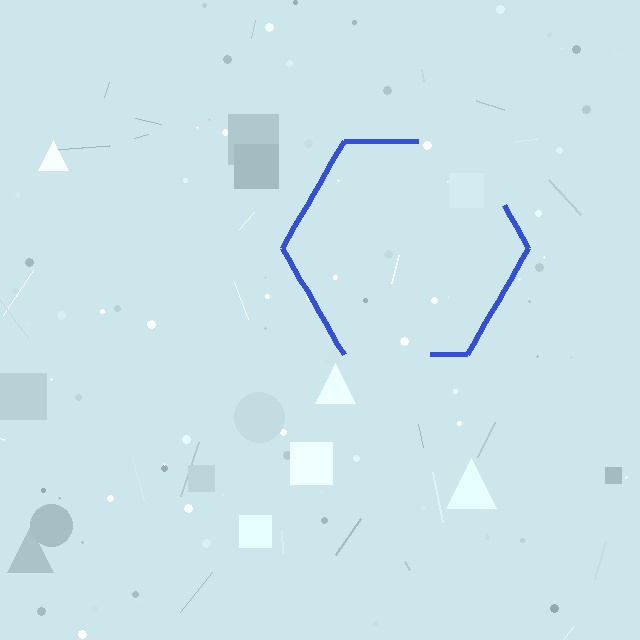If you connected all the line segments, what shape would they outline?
They would outline a hexagon.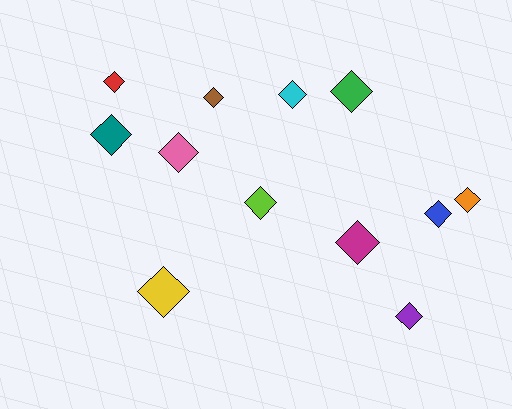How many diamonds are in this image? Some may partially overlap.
There are 12 diamonds.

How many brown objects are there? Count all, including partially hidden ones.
There is 1 brown object.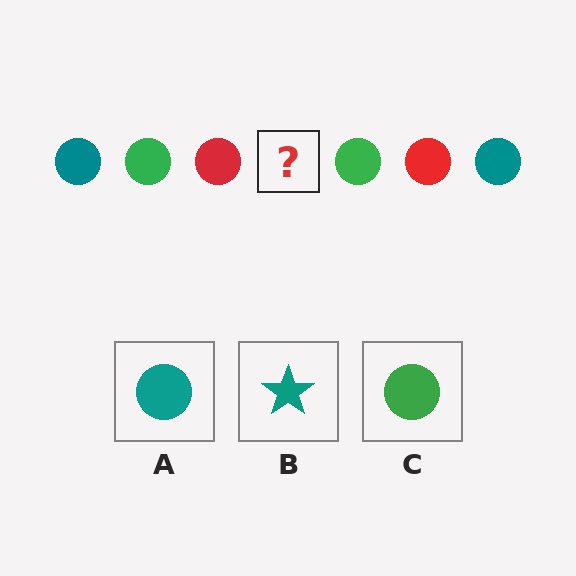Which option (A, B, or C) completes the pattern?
A.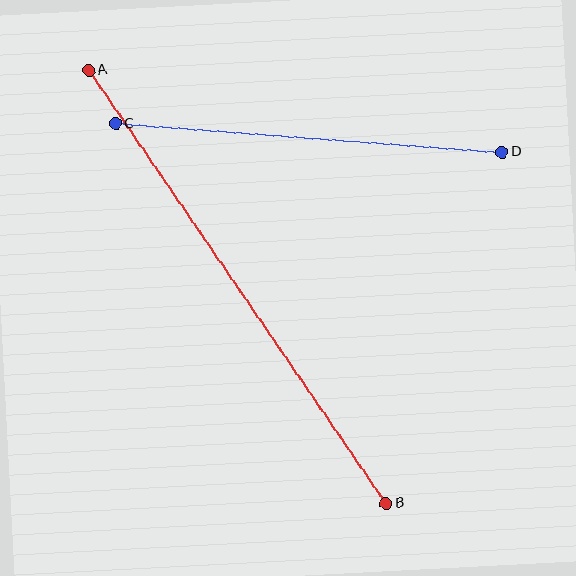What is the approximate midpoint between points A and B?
The midpoint is at approximately (237, 287) pixels.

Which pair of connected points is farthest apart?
Points A and B are farthest apart.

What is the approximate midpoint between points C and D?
The midpoint is at approximately (309, 138) pixels.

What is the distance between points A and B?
The distance is approximately 525 pixels.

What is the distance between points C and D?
The distance is approximately 388 pixels.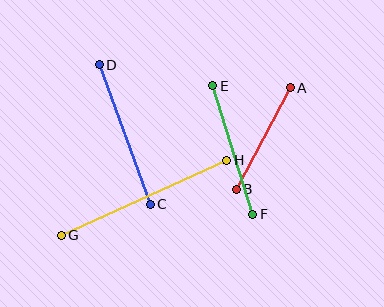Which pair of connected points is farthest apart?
Points G and H are farthest apart.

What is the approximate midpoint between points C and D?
The midpoint is at approximately (125, 134) pixels.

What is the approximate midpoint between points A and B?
The midpoint is at approximately (263, 139) pixels.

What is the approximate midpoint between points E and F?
The midpoint is at approximately (233, 150) pixels.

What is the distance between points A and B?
The distance is approximately 115 pixels.